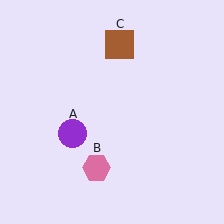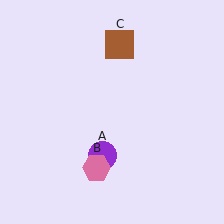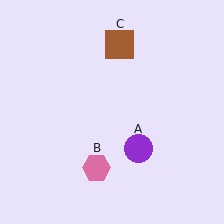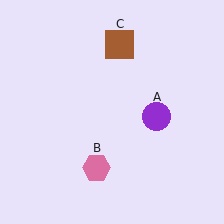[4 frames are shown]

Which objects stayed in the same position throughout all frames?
Pink hexagon (object B) and brown square (object C) remained stationary.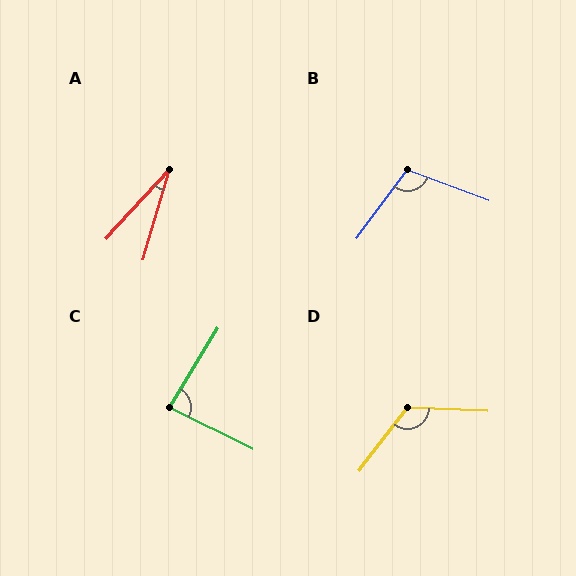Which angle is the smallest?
A, at approximately 26 degrees.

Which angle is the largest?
D, at approximately 125 degrees.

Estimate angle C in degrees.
Approximately 85 degrees.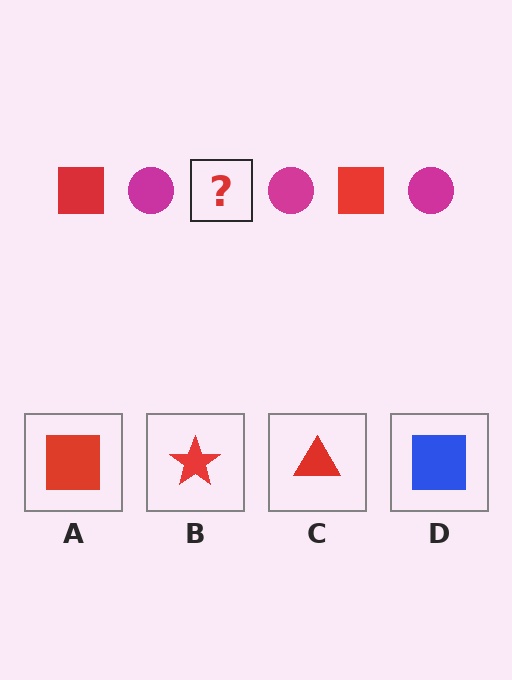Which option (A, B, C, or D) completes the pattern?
A.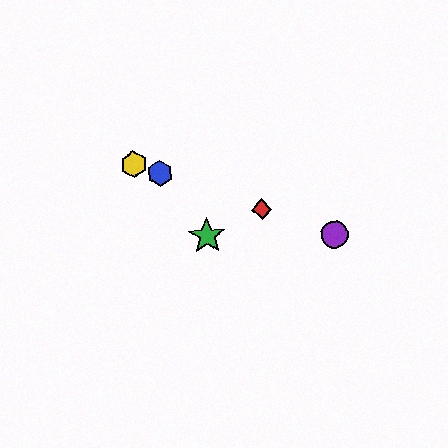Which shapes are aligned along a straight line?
The red diamond, the blue hexagon, the yellow hexagon, the purple circle are aligned along a straight line.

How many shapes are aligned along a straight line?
4 shapes (the red diamond, the blue hexagon, the yellow hexagon, the purple circle) are aligned along a straight line.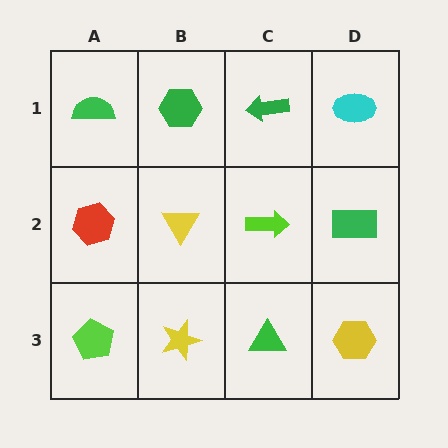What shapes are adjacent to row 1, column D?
A green rectangle (row 2, column D), a green arrow (row 1, column C).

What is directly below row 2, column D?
A yellow hexagon.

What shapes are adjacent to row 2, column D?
A cyan ellipse (row 1, column D), a yellow hexagon (row 3, column D), a lime arrow (row 2, column C).